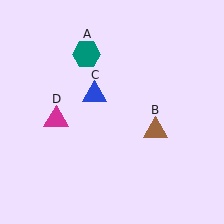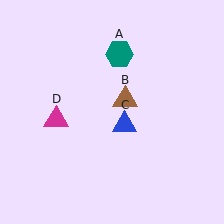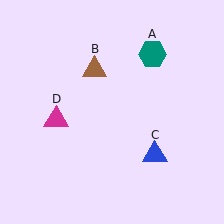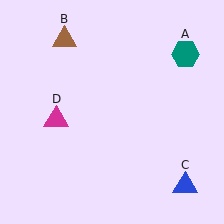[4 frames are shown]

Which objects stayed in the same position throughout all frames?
Magenta triangle (object D) remained stationary.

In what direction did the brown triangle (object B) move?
The brown triangle (object B) moved up and to the left.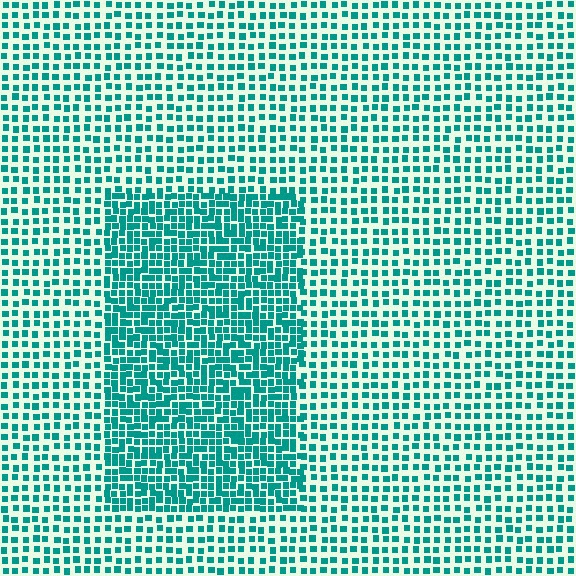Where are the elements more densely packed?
The elements are more densely packed inside the rectangle boundary.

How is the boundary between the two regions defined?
The boundary is defined by a change in element density (approximately 1.9x ratio). All elements are the same color, size, and shape.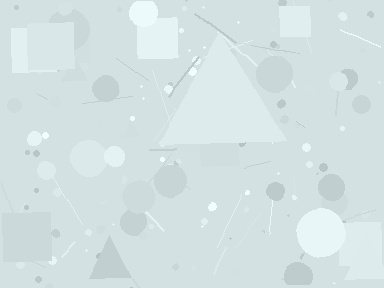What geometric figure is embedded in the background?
A triangle is embedded in the background.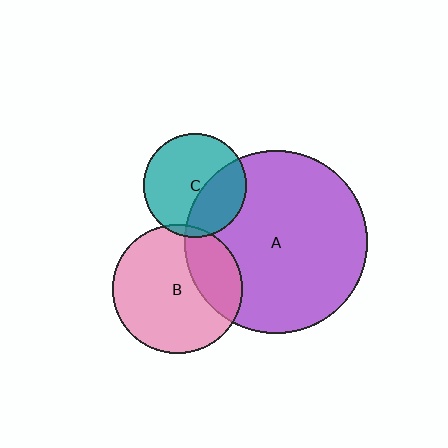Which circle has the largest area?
Circle A (purple).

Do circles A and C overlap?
Yes.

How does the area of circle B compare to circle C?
Approximately 1.6 times.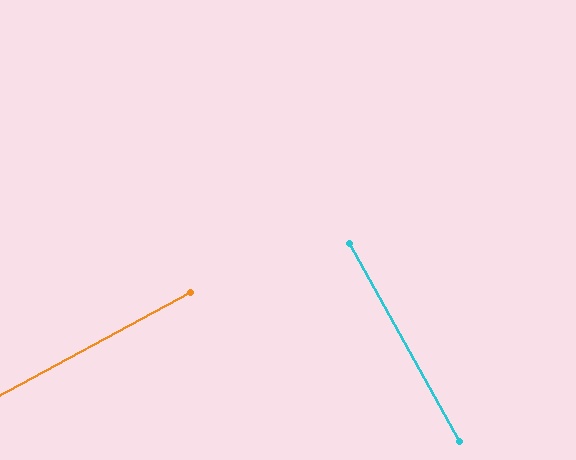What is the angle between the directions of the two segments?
Approximately 89 degrees.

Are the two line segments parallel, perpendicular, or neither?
Perpendicular — they meet at approximately 89°.